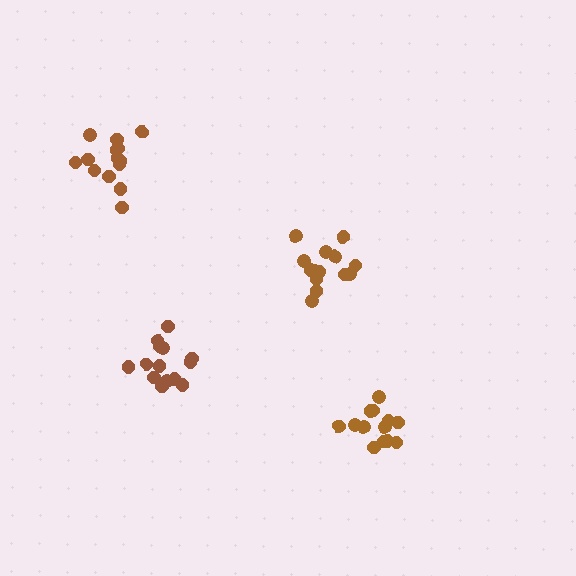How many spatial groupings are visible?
There are 4 spatial groupings.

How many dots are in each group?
Group 1: 14 dots, Group 2: 15 dots, Group 3: 13 dots, Group 4: 14 dots (56 total).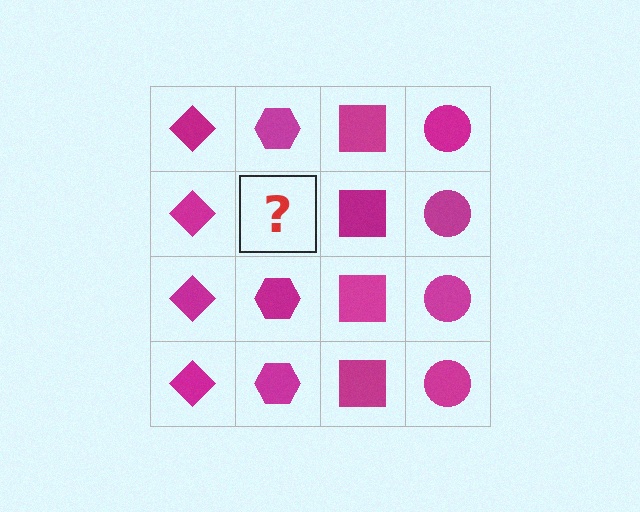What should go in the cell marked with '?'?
The missing cell should contain a magenta hexagon.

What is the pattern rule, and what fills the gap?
The rule is that each column has a consistent shape. The gap should be filled with a magenta hexagon.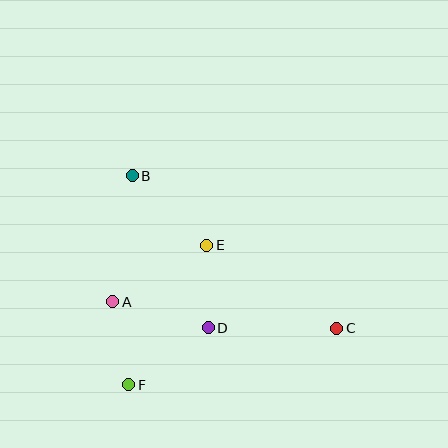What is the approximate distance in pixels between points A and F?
The distance between A and F is approximately 84 pixels.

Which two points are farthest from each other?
Points B and C are farthest from each other.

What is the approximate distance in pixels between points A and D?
The distance between A and D is approximately 99 pixels.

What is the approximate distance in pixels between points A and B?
The distance between A and B is approximately 128 pixels.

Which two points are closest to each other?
Points D and E are closest to each other.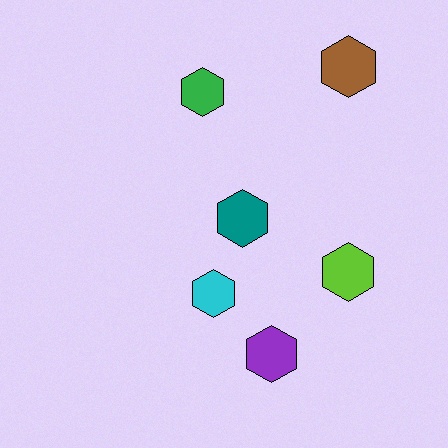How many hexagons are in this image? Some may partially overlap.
There are 6 hexagons.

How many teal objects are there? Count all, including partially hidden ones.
There is 1 teal object.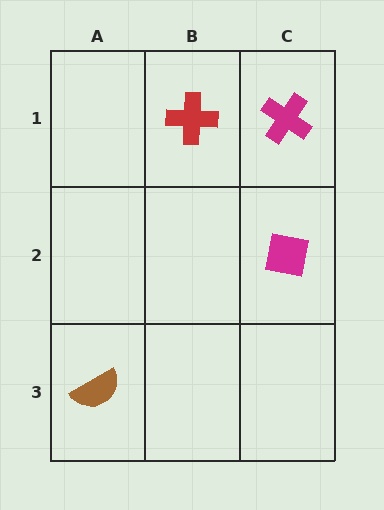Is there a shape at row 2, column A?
No, that cell is empty.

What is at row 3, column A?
A brown semicircle.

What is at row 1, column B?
A red cross.